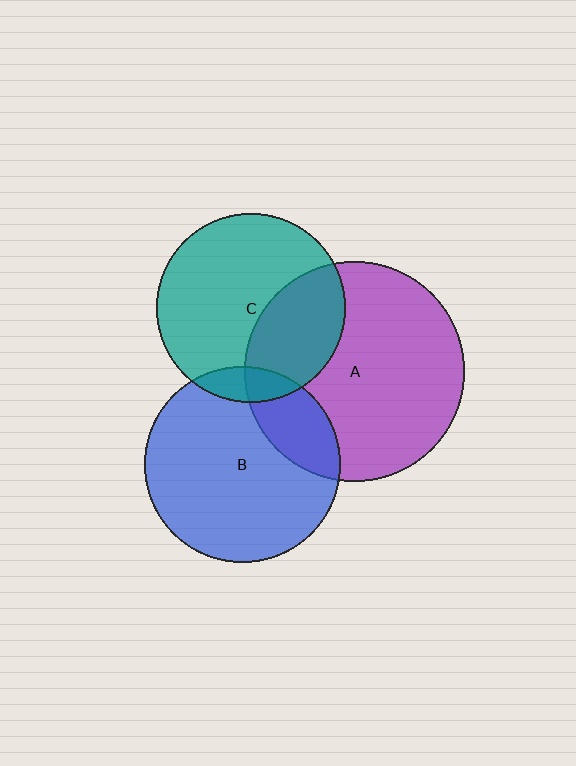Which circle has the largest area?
Circle A (purple).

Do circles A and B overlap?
Yes.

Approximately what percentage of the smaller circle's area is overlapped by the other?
Approximately 20%.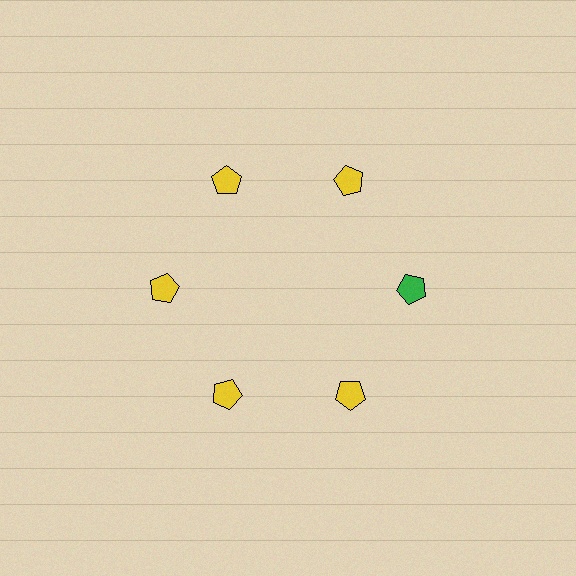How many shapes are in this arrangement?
There are 6 shapes arranged in a ring pattern.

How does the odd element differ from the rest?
It has a different color: green instead of yellow.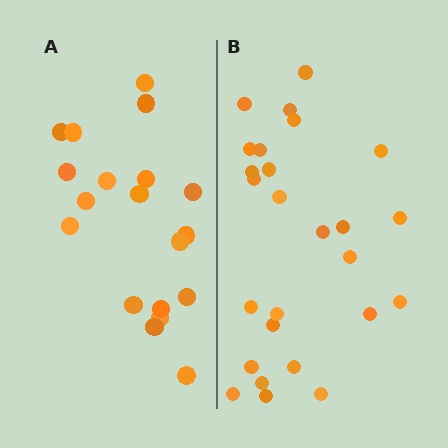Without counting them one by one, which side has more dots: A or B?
Region B (the right region) has more dots.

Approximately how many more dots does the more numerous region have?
Region B has roughly 8 or so more dots than region A.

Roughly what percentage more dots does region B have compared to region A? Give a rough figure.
About 35% more.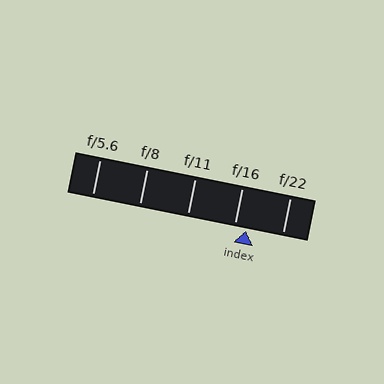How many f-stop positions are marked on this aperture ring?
There are 5 f-stop positions marked.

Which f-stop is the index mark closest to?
The index mark is closest to f/16.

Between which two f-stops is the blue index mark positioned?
The index mark is between f/16 and f/22.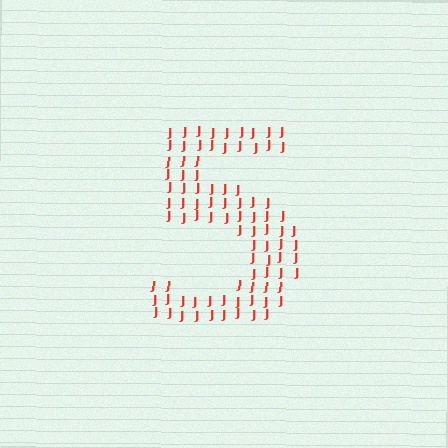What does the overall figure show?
The overall figure shows the digit 5.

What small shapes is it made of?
It is made of small letter J's.